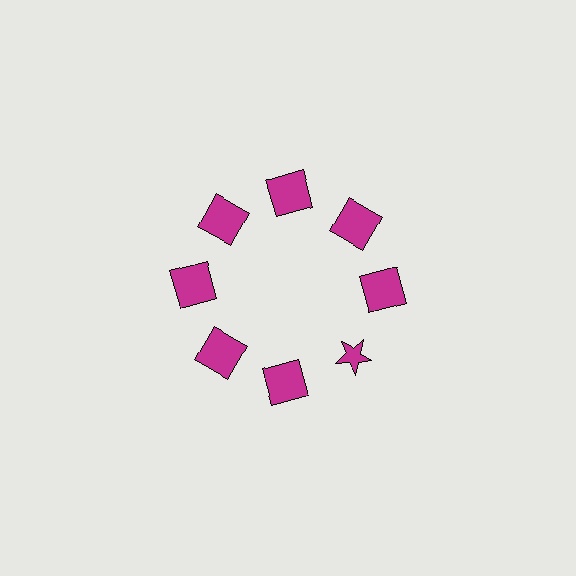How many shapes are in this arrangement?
There are 8 shapes arranged in a ring pattern.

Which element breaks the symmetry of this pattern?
The magenta star at roughly the 4 o'clock position breaks the symmetry. All other shapes are magenta squares.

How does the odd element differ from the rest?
It has a different shape: star instead of square.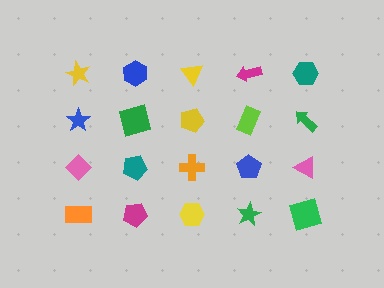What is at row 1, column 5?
A teal hexagon.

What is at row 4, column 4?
A green star.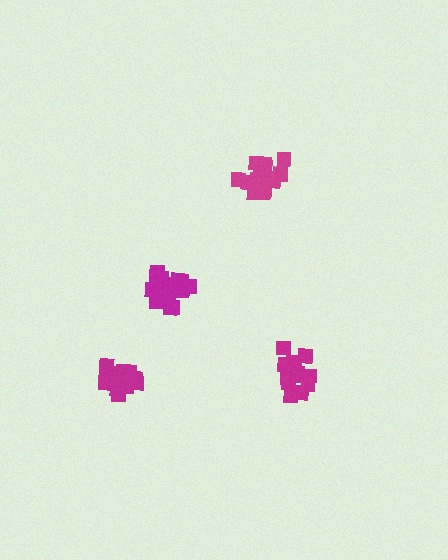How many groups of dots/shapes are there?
There are 4 groups.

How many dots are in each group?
Group 1: 17 dots, Group 2: 16 dots, Group 3: 15 dots, Group 4: 16 dots (64 total).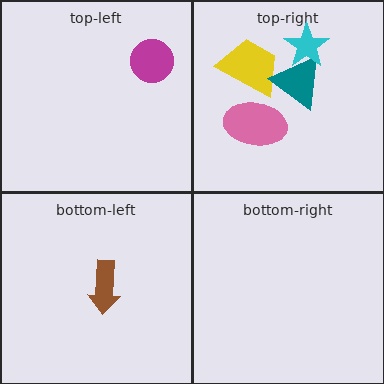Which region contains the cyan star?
The top-right region.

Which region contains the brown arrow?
The bottom-left region.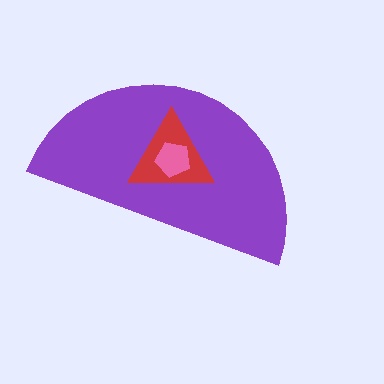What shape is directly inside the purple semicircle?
The red triangle.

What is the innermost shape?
The pink pentagon.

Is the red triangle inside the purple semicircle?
Yes.